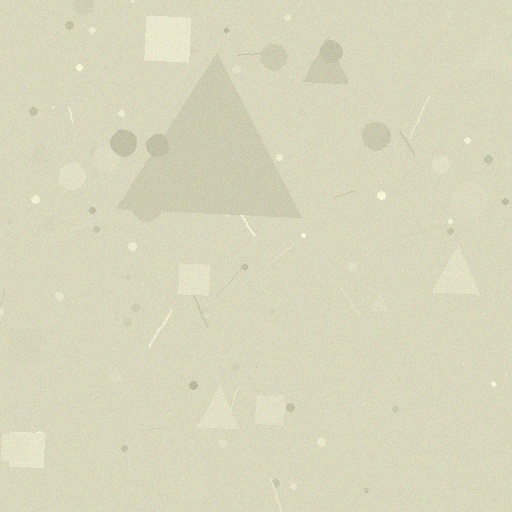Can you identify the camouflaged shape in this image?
The camouflaged shape is a triangle.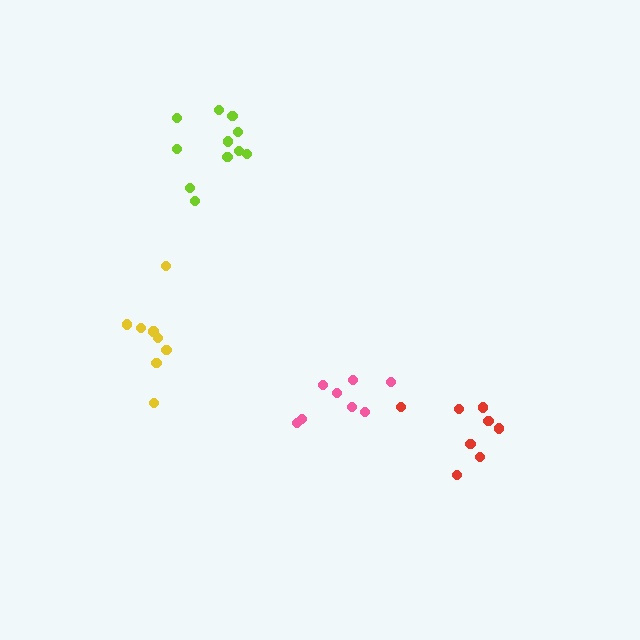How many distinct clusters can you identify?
There are 4 distinct clusters.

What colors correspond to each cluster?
The clusters are colored: lime, red, yellow, pink.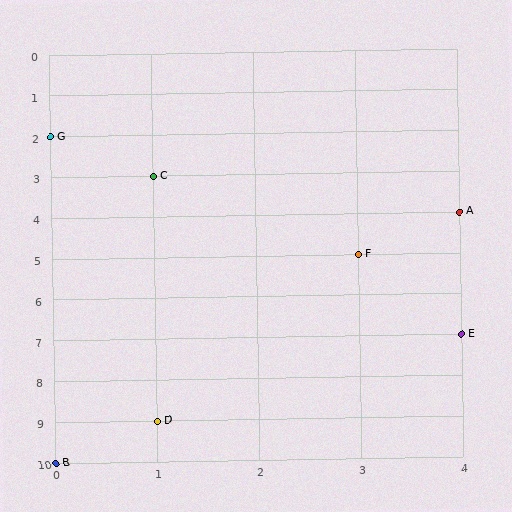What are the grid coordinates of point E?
Point E is at grid coordinates (4, 7).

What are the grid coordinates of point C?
Point C is at grid coordinates (1, 3).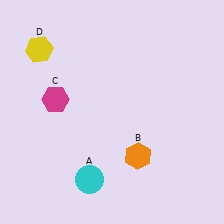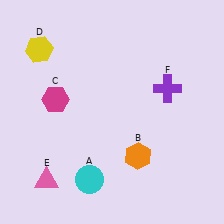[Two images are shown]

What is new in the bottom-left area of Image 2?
A pink triangle (E) was added in the bottom-left area of Image 2.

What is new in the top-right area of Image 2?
A purple cross (F) was added in the top-right area of Image 2.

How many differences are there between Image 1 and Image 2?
There are 2 differences between the two images.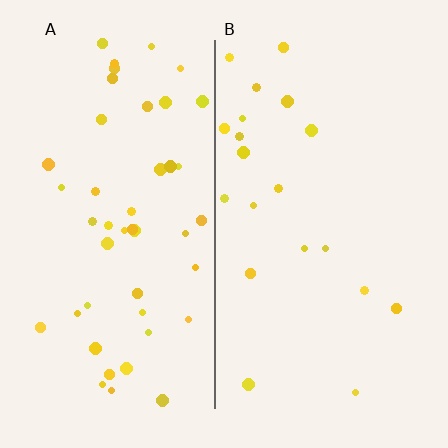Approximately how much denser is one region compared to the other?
Approximately 2.3× — region A over region B.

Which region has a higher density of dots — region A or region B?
A (the left).